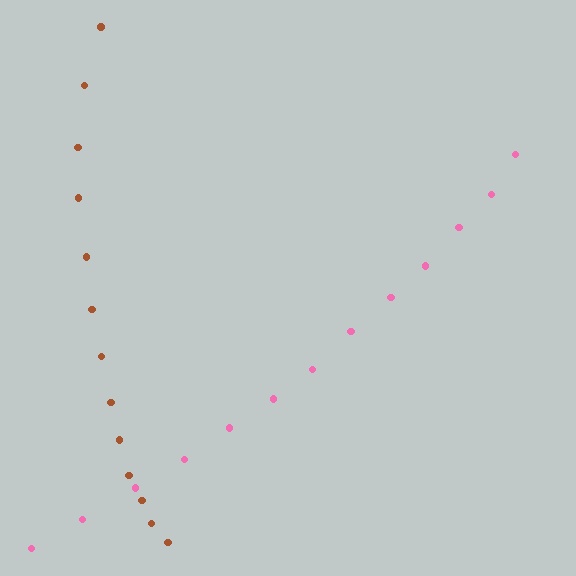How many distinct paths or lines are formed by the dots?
There are 2 distinct paths.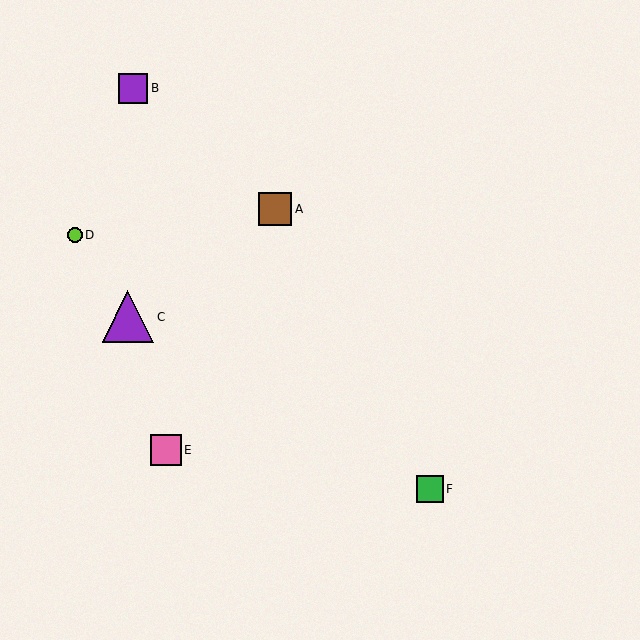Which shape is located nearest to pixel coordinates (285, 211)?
The brown square (labeled A) at (275, 209) is nearest to that location.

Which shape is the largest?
The purple triangle (labeled C) is the largest.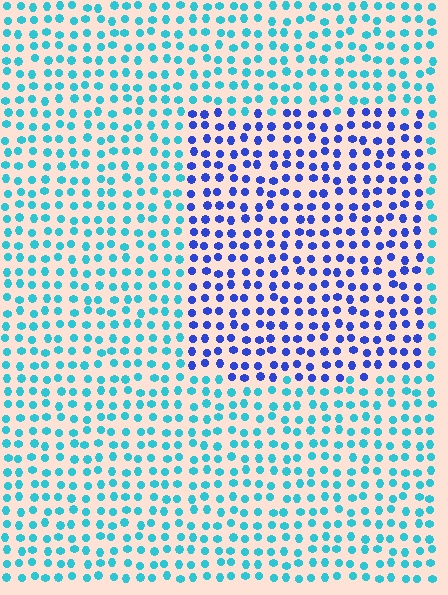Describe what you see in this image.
The image is filled with small cyan elements in a uniform arrangement. A rectangle-shaped region is visible where the elements are tinted to a slightly different hue, forming a subtle color boundary.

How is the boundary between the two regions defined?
The boundary is defined purely by a slight shift in hue (about 48 degrees). Spacing, size, and orientation are identical on both sides.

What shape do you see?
I see a rectangle.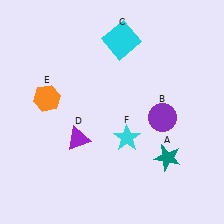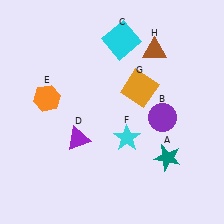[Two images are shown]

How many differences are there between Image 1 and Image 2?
There are 2 differences between the two images.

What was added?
An orange square (G), a brown triangle (H) were added in Image 2.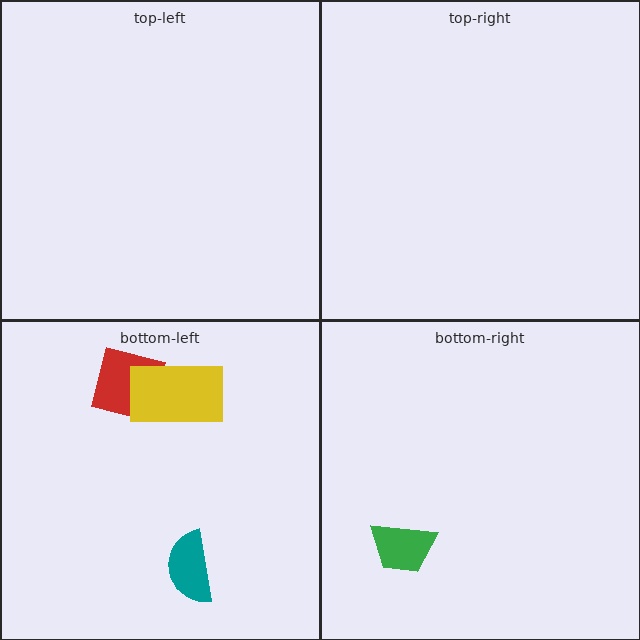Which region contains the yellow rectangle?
The bottom-left region.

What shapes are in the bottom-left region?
The red square, the yellow rectangle, the teal semicircle.